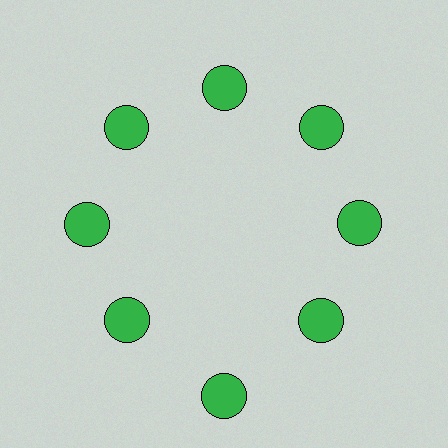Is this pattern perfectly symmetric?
No. The 8 green circles are arranged in a ring, but one element near the 6 o'clock position is pushed outward from the center, breaking the 8-fold rotational symmetry.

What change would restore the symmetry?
The symmetry would be restored by moving it inward, back onto the ring so that all 8 circles sit at equal angles and equal distance from the center.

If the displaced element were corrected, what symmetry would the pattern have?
It would have 8-fold rotational symmetry — the pattern would map onto itself every 45 degrees.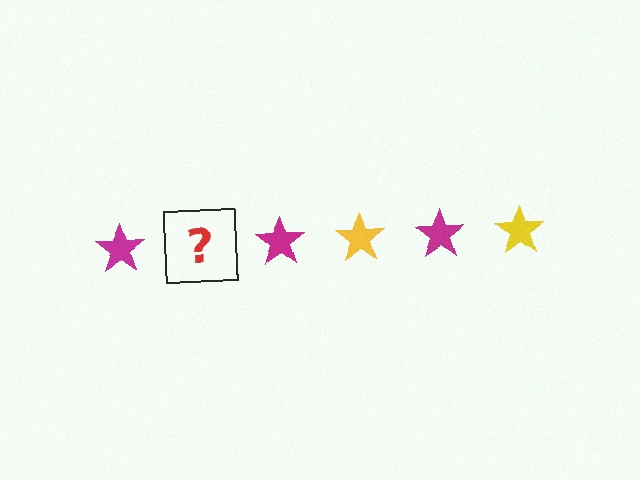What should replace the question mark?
The question mark should be replaced with a yellow star.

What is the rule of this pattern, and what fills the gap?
The rule is that the pattern cycles through magenta, yellow stars. The gap should be filled with a yellow star.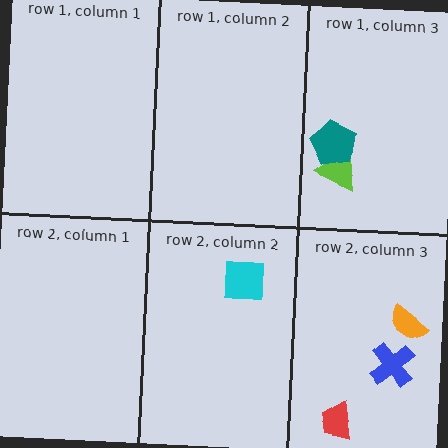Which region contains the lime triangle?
The row 1, column 3 region.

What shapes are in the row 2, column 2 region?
The cyan square.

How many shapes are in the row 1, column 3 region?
2.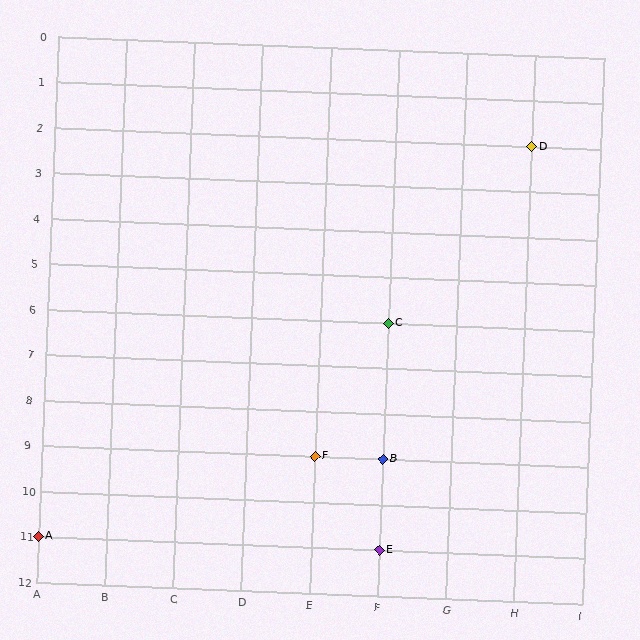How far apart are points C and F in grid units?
Points C and F are 1 column and 3 rows apart (about 3.2 grid units diagonally).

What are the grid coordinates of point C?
Point C is at grid coordinates (F, 6).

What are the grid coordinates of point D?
Point D is at grid coordinates (H, 2).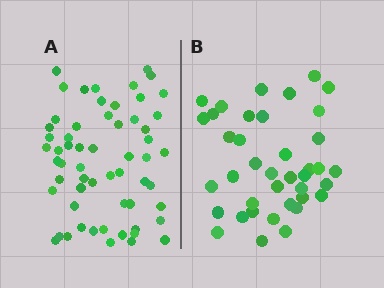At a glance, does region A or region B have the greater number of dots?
Region A (the left region) has more dots.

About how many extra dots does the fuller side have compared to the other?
Region A has approximately 20 more dots than region B.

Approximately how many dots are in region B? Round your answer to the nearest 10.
About 40 dots. (The exact count is 39, which rounds to 40.)